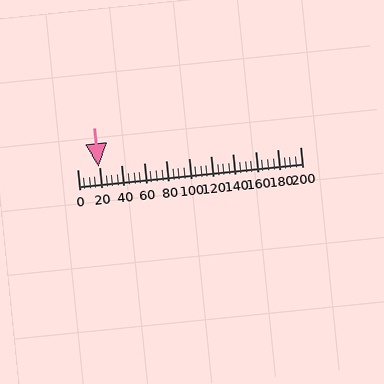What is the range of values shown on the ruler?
The ruler shows values from 0 to 200.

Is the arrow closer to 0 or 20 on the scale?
The arrow is closer to 20.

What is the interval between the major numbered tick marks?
The major tick marks are spaced 20 units apart.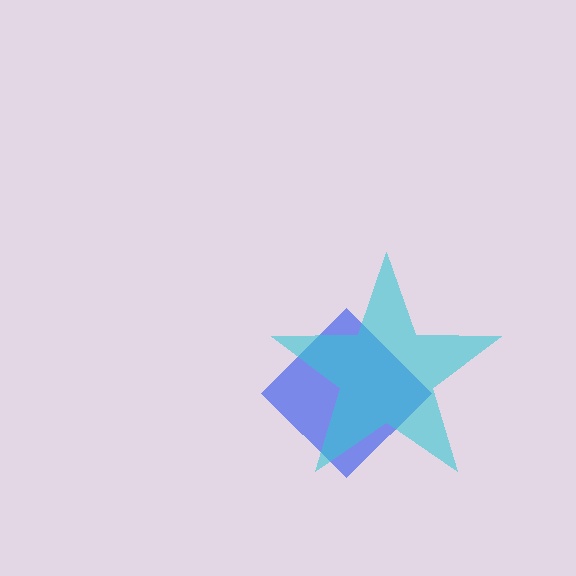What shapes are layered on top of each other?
The layered shapes are: a blue diamond, a cyan star.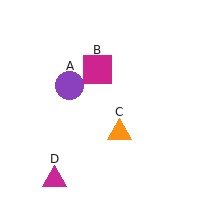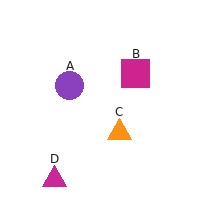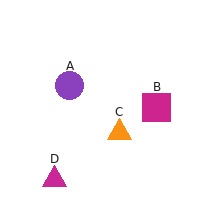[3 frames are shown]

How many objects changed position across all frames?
1 object changed position: magenta square (object B).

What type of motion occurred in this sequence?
The magenta square (object B) rotated clockwise around the center of the scene.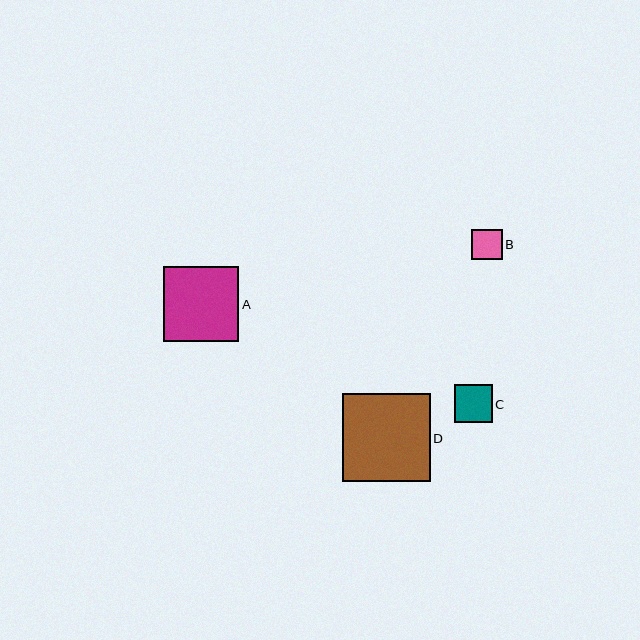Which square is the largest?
Square D is the largest with a size of approximately 88 pixels.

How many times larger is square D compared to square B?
Square D is approximately 2.9 times the size of square B.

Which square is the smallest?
Square B is the smallest with a size of approximately 30 pixels.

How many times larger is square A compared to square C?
Square A is approximately 2.0 times the size of square C.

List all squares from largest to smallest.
From largest to smallest: D, A, C, B.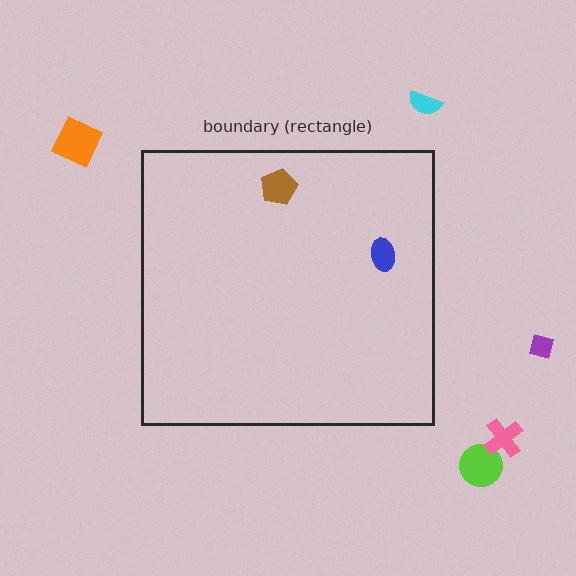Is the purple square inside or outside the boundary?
Outside.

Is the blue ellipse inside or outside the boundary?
Inside.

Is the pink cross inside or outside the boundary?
Outside.